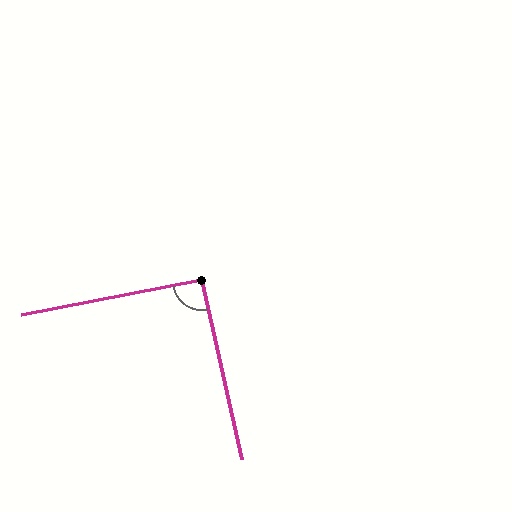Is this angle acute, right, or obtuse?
It is approximately a right angle.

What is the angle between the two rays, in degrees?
Approximately 92 degrees.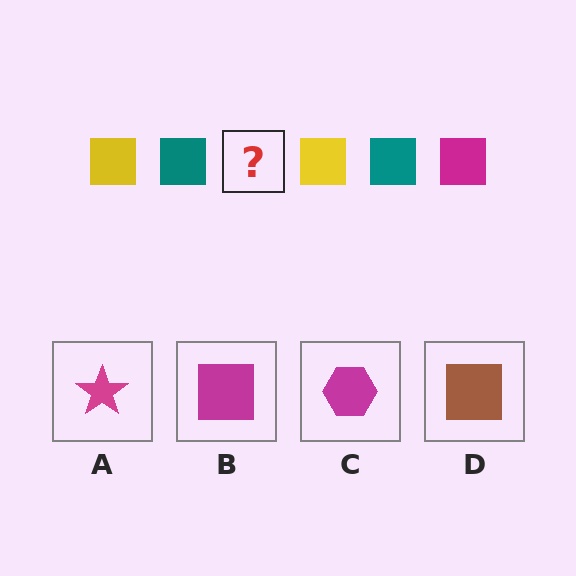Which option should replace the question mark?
Option B.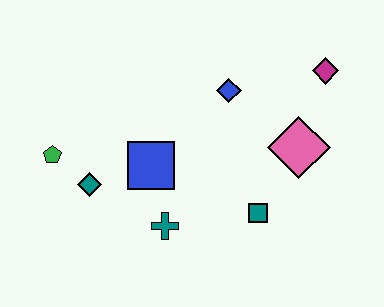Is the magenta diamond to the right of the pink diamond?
Yes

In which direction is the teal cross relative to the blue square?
The teal cross is below the blue square.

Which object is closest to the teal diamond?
The green pentagon is closest to the teal diamond.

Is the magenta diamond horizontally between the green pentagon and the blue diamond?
No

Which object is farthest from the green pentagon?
The magenta diamond is farthest from the green pentagon.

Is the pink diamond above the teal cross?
Yes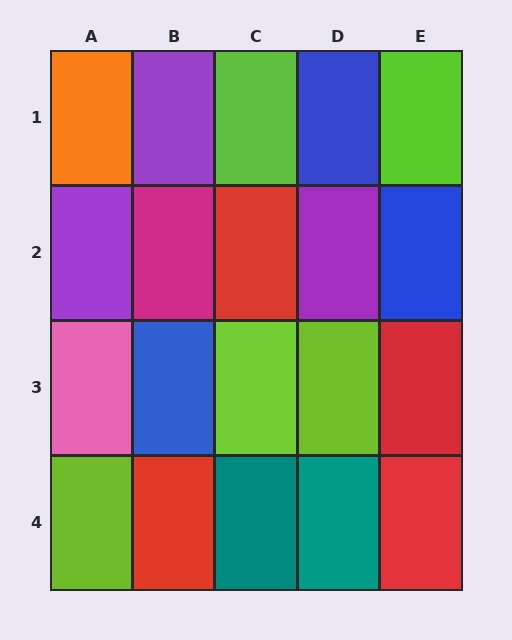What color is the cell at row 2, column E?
Blue.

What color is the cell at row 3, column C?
Lime.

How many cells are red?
4 cells are red.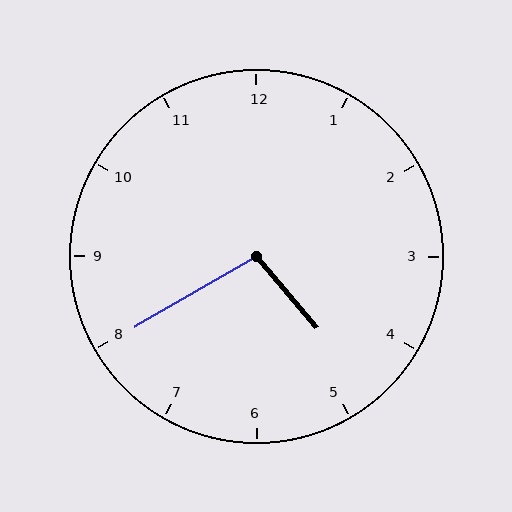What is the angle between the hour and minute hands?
Approximately 100 degrees.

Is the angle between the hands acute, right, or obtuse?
It is obtuse.